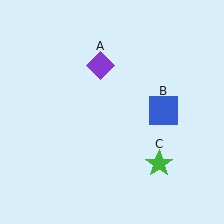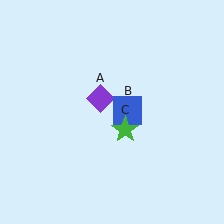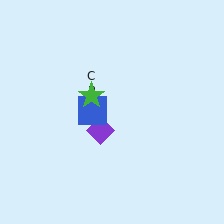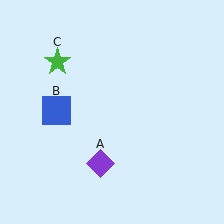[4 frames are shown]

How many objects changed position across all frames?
3 objects changed position: purple diamond (object A), blue square (object B), green star (object C).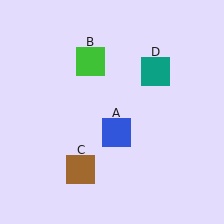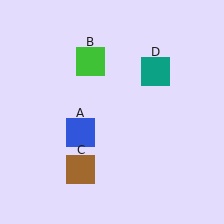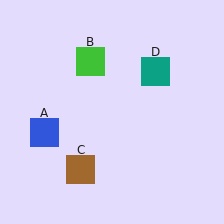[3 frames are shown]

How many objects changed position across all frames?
1 object changed position: blue square (object A).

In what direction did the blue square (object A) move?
The blue square (object A) moved left.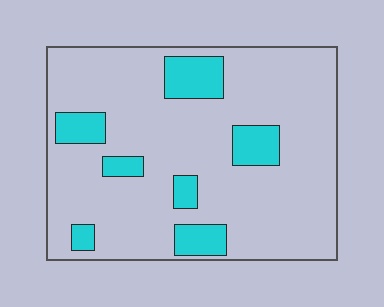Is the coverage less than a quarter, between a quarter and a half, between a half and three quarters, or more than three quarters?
Less than a quarter.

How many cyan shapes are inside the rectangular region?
7.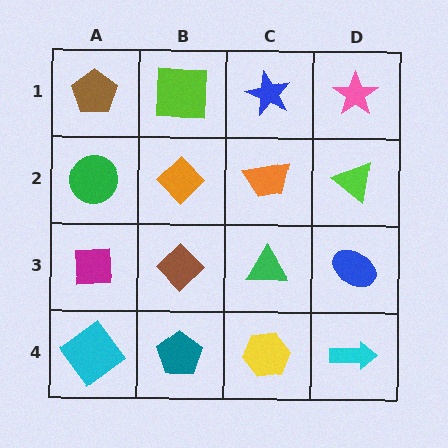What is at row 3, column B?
A brown diamond.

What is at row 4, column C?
A yellow hexagon.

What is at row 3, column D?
A blue ellipse.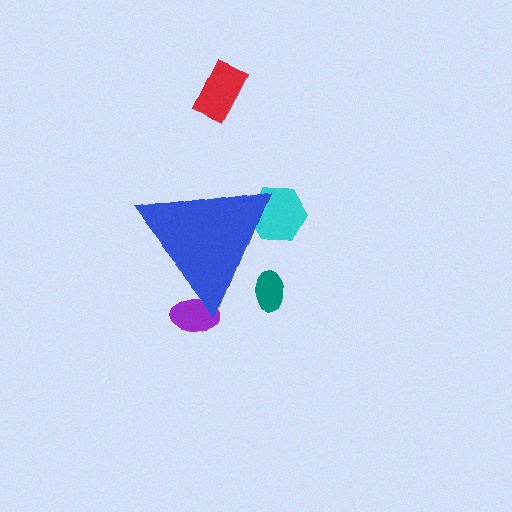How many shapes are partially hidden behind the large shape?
3 shapes are partially hidden.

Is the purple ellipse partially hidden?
Yes, the purple ellipse is partially hidden behind the blue triangle.